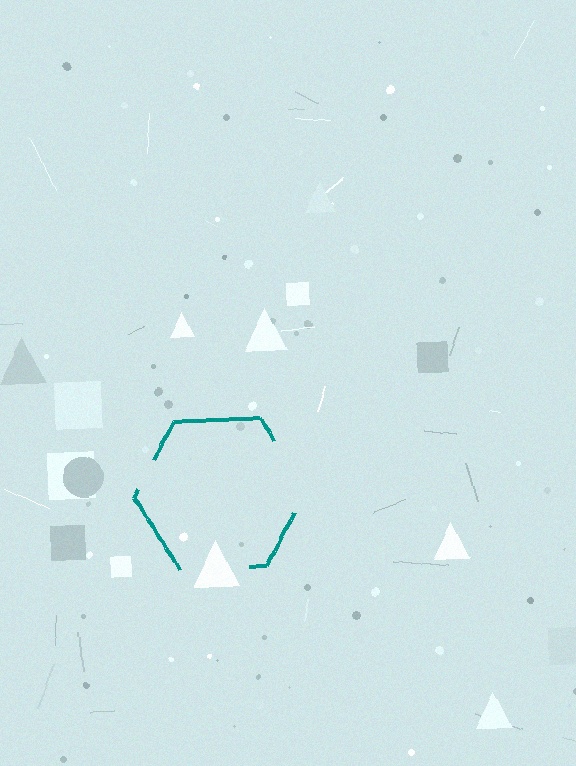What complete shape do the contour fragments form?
The contour fragments form a hexagon.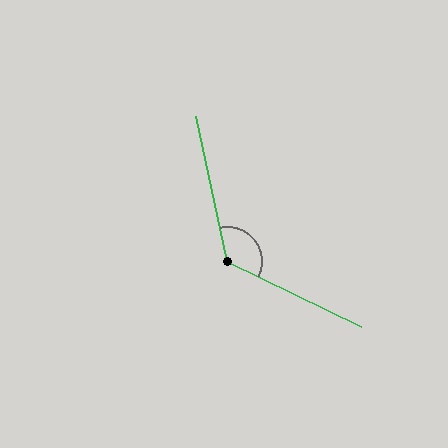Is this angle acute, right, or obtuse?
It is obtuse.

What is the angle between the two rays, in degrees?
Approximately 128 degrees.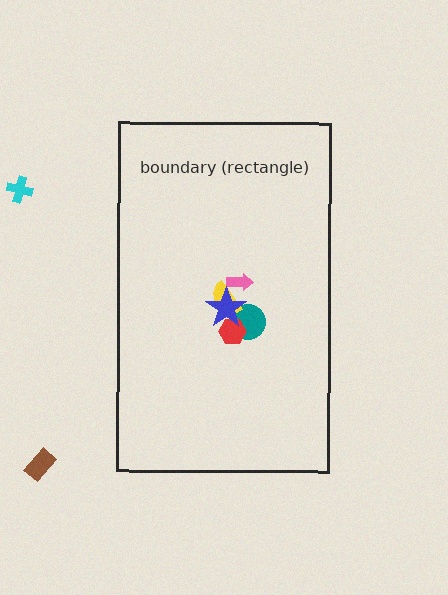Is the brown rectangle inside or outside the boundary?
Outside.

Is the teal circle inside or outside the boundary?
Inside.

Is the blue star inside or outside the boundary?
Inside.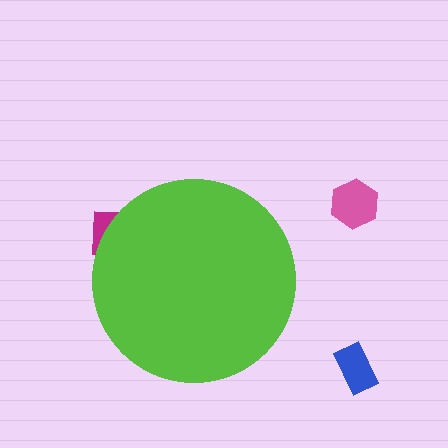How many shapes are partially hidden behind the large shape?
1 shape is partially hidden.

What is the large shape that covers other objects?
A lime circle.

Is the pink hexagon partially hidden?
No, the pink hexagon is fully visible.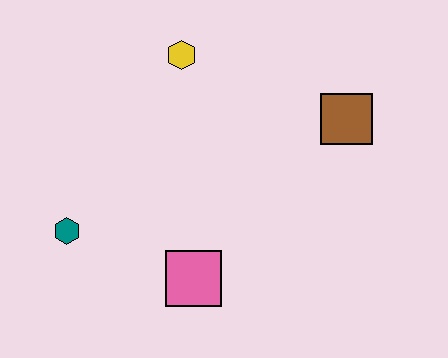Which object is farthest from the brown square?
The teal hexagon is farthest from the brown square.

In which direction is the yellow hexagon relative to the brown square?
The yellow hexagon is to the left of the brown square.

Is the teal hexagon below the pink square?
No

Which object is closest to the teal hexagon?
The pink square is closest to the teal hexagon.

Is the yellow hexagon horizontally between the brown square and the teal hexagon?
Yes